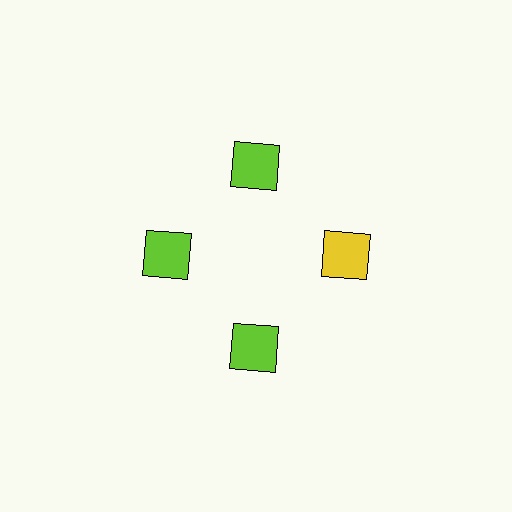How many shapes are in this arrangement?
There are 4 shapes arranged in a ring pattern.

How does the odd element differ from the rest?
It has a different color: yellow instead of lime.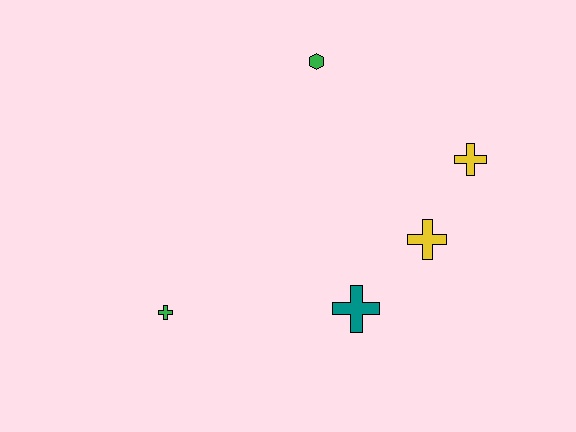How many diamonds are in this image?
There are no diamonds.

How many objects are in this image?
There are 5 objects.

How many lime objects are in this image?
There are no lime objects.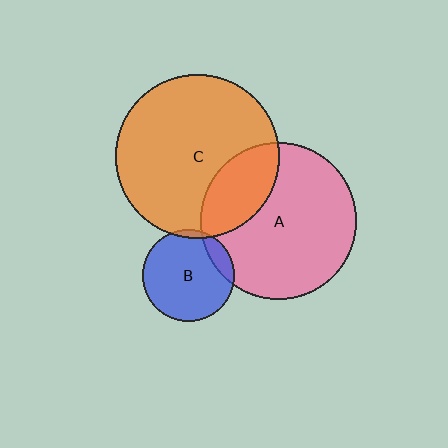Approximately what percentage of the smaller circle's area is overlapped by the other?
Approximately 25%.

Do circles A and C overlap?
Yes.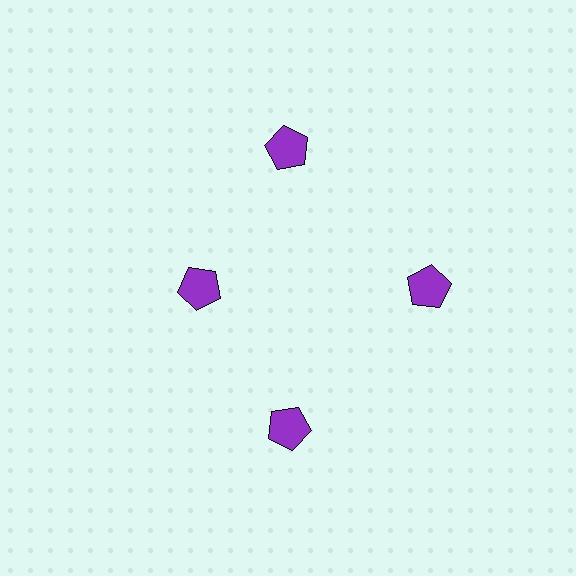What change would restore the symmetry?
The symmetry would be restored by moving it outward, back onto the ring so that all 4 pentagons sit at equal angles and equal distance from the center.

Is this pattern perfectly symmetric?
No. The 4 purple pentagons are arranged in a ring, but one element near the 9 o'clock position is pulled inward toward the center, breaking the 4-fold rotational symmetry.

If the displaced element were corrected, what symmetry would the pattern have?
It would have 4-fold rotational symmetry — the pattern would map onto itself every 90 degrees.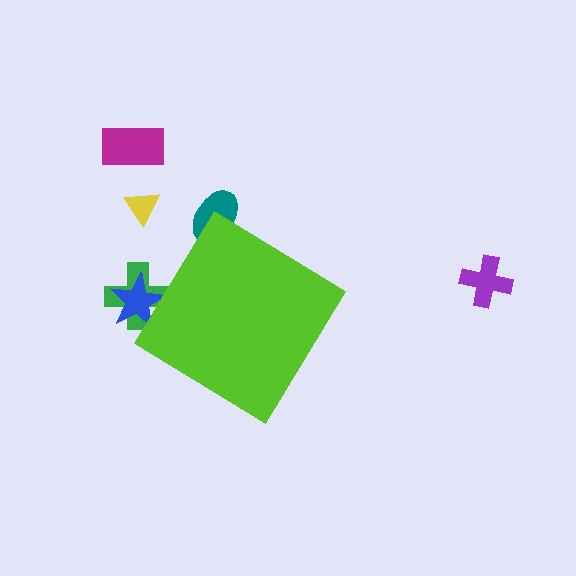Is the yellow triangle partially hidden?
No, the yellow triangle is fully visible.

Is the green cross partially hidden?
Yes, the green cross is partially hidden behind the lime diamond.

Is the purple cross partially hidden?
No, the purple cross is fully visible.